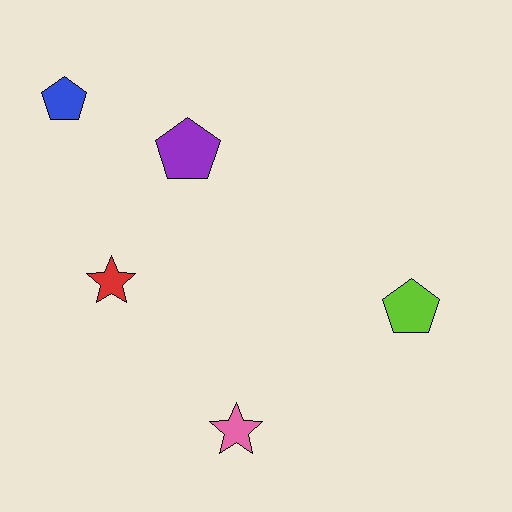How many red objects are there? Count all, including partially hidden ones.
There is 1 red object.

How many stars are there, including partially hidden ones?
There are 2 stars.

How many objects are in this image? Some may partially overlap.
There are 5 objects.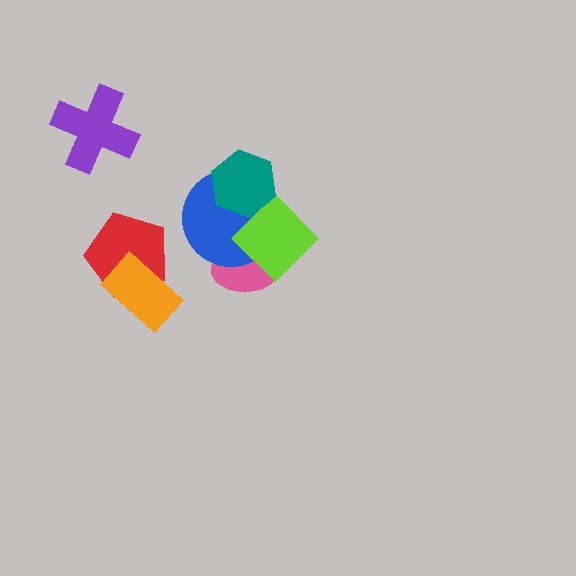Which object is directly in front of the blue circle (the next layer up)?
The lime diamond is directly in front of the blue circle.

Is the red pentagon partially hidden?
Yes, it is partially covered by another shape.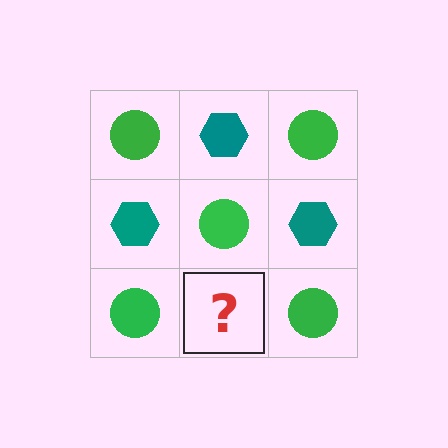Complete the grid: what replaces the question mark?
The question mark should be replaced with a teal hexagon.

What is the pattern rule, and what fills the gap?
The rule is that it alternates green circle and teal hexagon in a checkerboard pattern. The gap should be filled with a teal hexagon.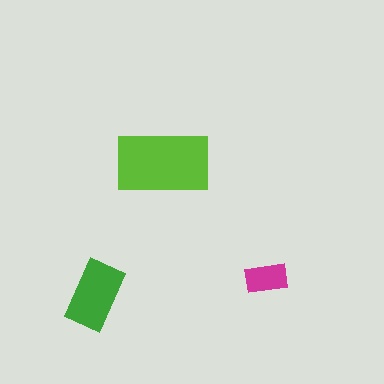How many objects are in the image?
There are 3 objects in the image.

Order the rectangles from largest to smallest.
the lime one, the green one, the magenta one.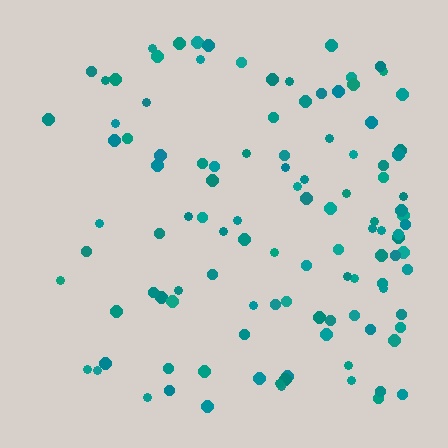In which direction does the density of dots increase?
From left to right, with the right side densest.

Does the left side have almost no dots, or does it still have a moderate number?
Still a moderate number, just noticeably fewer than the right.